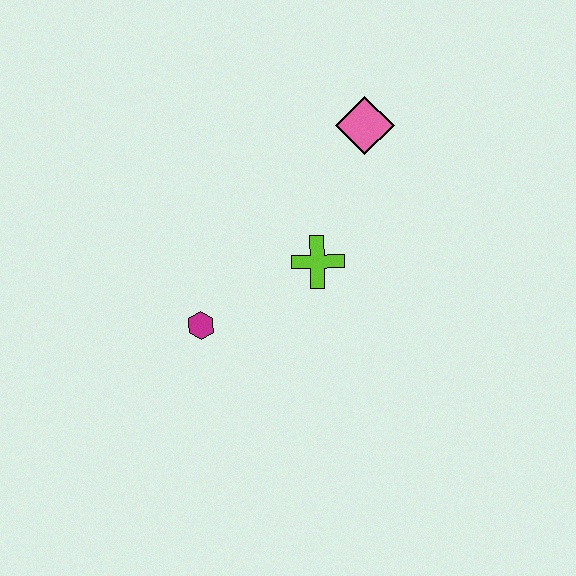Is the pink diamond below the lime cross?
No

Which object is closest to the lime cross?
The magenta hexagon is closest to the lime cross.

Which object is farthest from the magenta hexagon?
The pink diamond is farthest from the magenta hexagon.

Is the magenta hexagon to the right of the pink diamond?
No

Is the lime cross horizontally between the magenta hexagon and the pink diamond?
Yes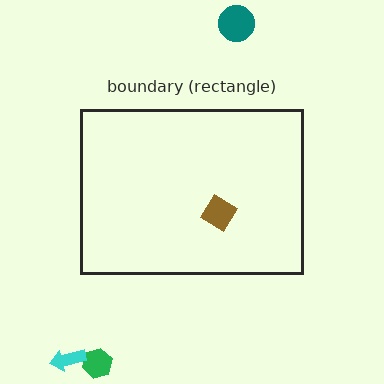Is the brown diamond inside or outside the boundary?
Inside.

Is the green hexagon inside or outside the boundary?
Outside.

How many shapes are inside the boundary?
1 inside, 3 outside.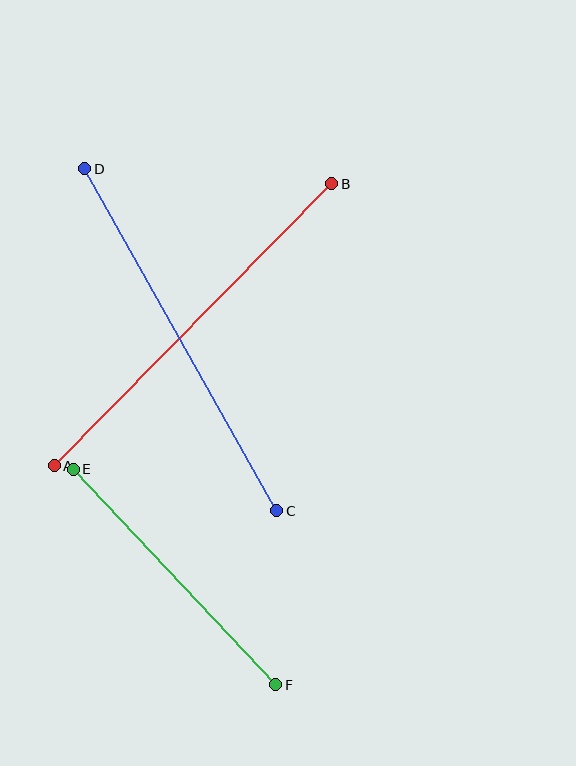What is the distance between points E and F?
The distance is approximately 296 pixels.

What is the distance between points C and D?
The distance is approximately 392 pixels.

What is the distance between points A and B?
The distance is approximately 396 pixels.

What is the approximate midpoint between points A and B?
The midpoint is at approximately (193, 325) pixels.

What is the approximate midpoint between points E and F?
The midpoint is at approximately (175, 577) pixels.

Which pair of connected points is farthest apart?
Points A and B are farthest apart.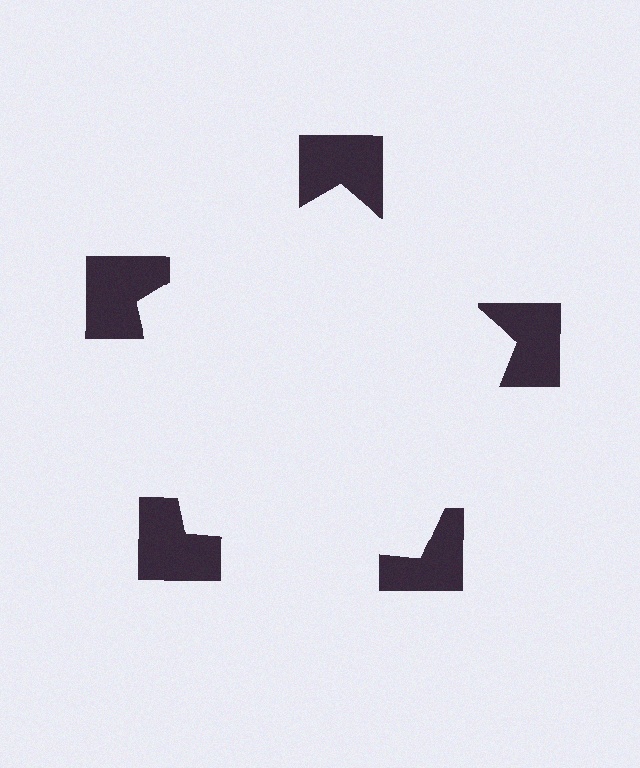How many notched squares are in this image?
There are 5 — one at each vertex of the illusory pentagon.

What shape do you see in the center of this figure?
An illusory pentagon — its edges are inferred from the aligned wedge cuts in the notched squares, not physically drawn.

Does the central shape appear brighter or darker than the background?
It typically appears slightly brighter than the background, even though no actual brightness change is drawn.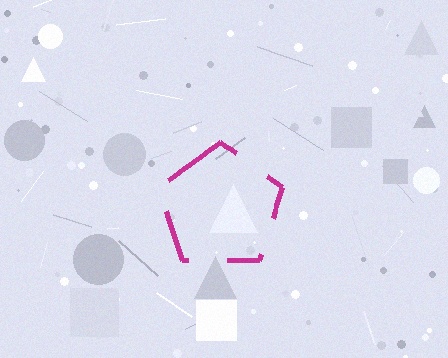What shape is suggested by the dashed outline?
The dashed outline suggests a pentagon.